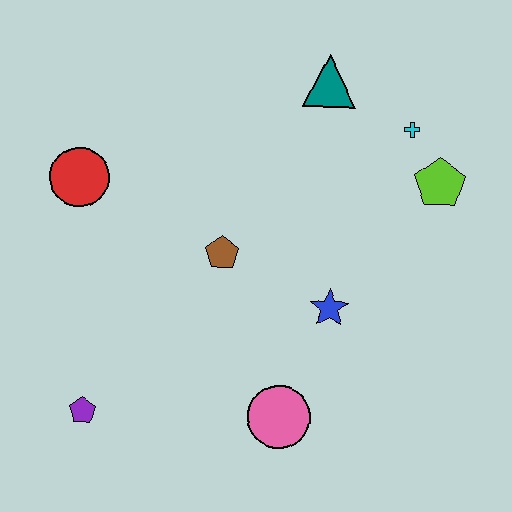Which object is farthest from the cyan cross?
The purple pentagon is farthest from the cyan cross.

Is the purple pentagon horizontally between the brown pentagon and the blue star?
No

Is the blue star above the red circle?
No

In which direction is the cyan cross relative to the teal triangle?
The cyan cross is to the right of the teal triangle.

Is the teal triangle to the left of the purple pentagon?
No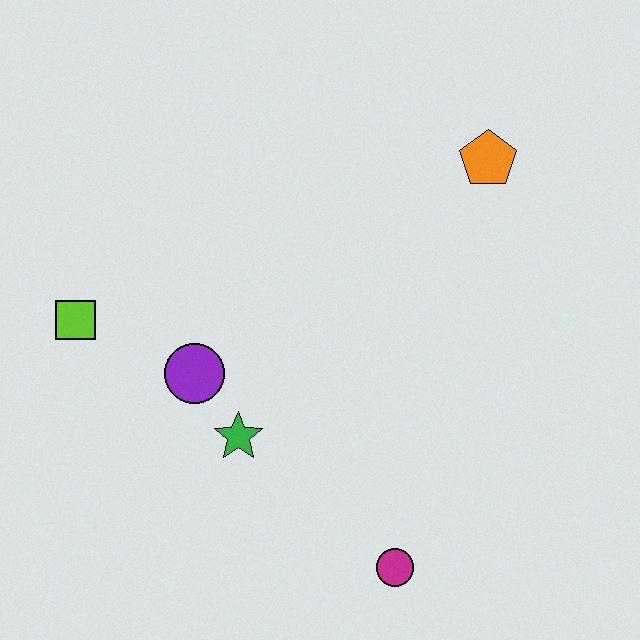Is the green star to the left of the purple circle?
No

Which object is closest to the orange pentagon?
The purple circle is closest to the orange pentagon.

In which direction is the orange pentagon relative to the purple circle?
The orange pentagon is to the right of the purple circle.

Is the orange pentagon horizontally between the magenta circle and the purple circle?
No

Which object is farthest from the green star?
The orange pentagon is farthest from the green star.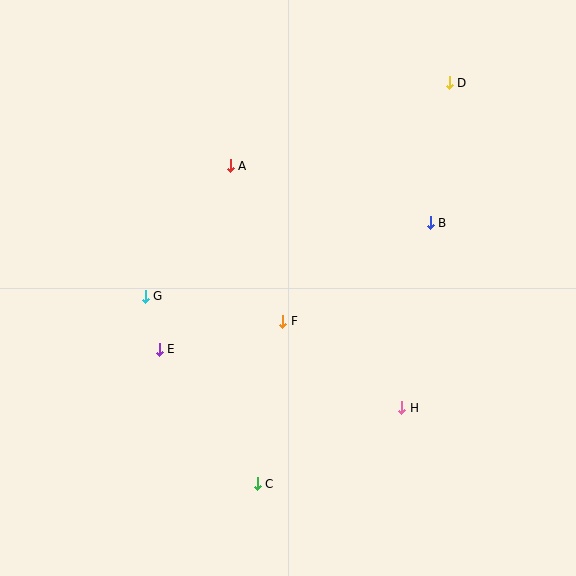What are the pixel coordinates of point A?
Point A is at (230, 166).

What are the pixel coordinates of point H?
Point H is at (402, 408).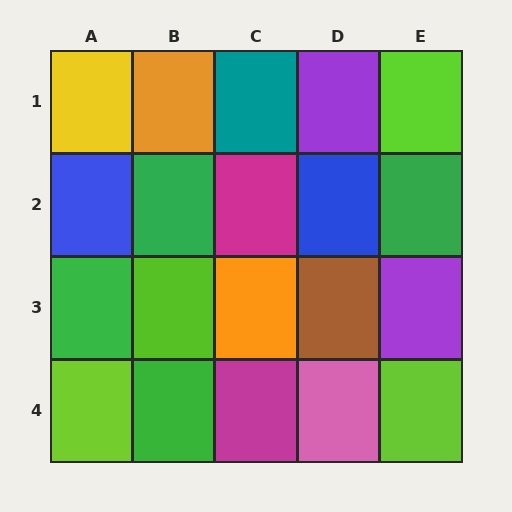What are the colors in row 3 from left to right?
Green, lime, orange, brown, purple.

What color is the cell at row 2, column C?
Magenta.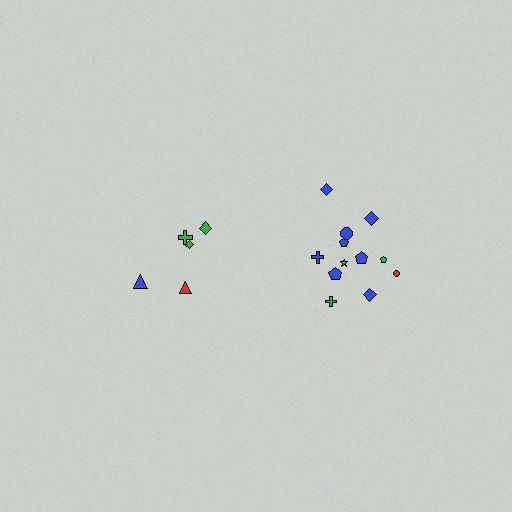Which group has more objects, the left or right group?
The right group.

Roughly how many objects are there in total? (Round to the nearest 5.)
Roughly 15 objects in total.